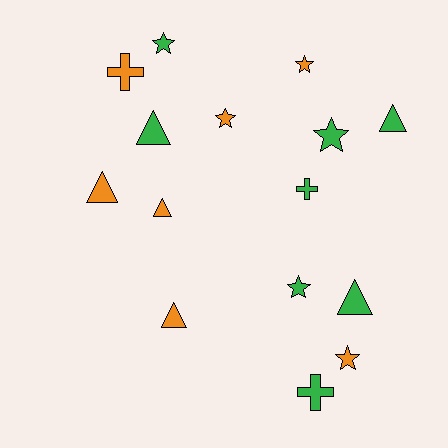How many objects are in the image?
There are 15 objects.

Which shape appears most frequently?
Star, with 6 objects.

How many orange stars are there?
There are 3 orange stars.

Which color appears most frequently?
Green, with 8 objects.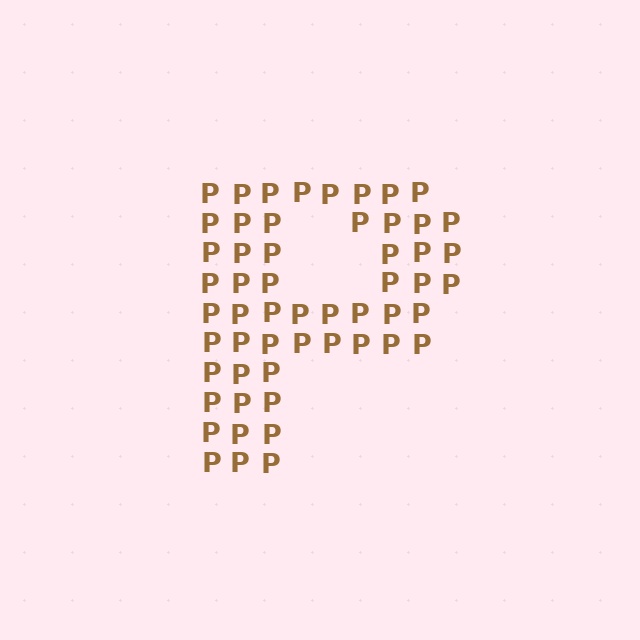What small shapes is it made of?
It is made of small letter P's.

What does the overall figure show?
The overall figure shows the letter P.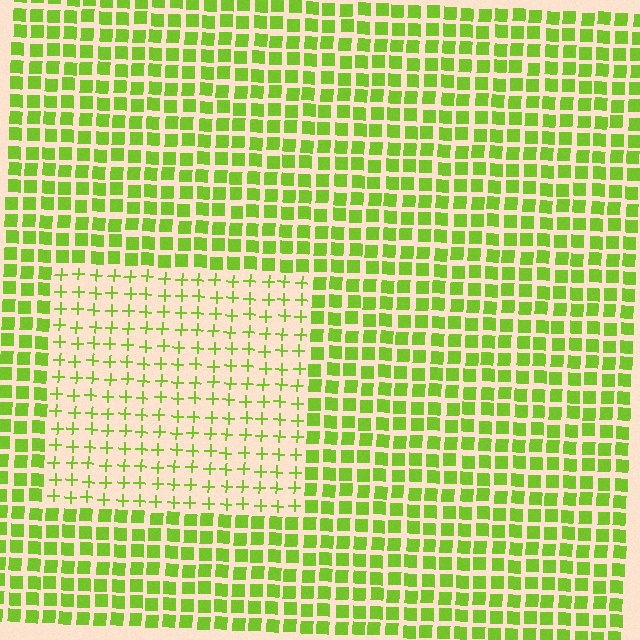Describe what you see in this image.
The image is filled with small lime elements arranged in a uniform grid. A rectangle-shaped region contains plus signs, while the surrounding area contains squares. The boundary is defined purely by the change in element shape.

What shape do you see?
I see a rectangle.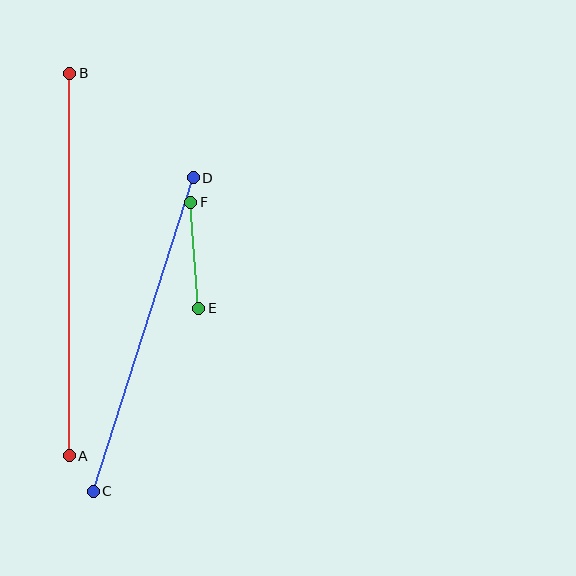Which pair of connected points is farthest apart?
Points A and B are farthest apart.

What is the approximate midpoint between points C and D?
The midpoint is at approximately (143, 335) pixels.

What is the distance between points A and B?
The distance is approximately 382 pixels.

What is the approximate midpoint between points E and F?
The midpoint is at approximately (195, 255) pixels.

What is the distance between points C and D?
The distance is approximately 329 pixels.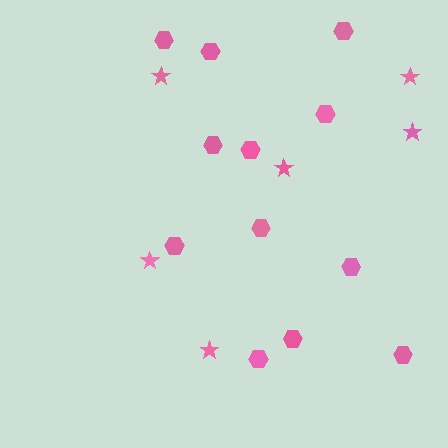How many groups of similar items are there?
There are 2 groups: one group of hexagons (12) and one group of stars (6).